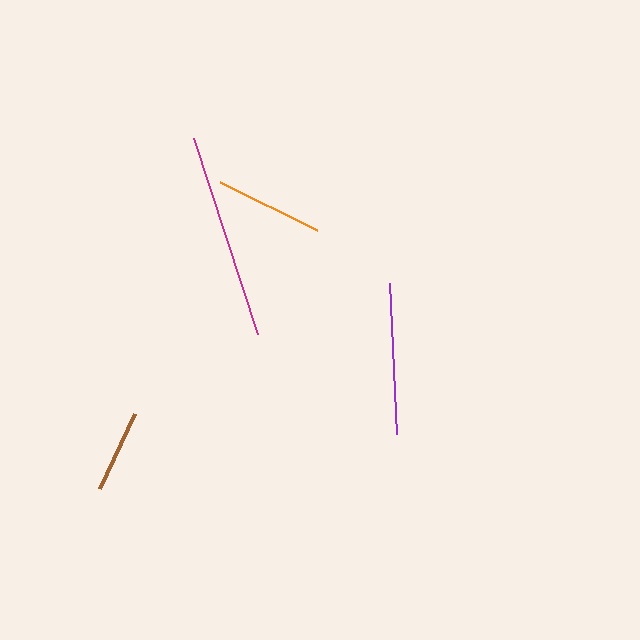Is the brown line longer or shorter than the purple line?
The purple line is longer than the brown line.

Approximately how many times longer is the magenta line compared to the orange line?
The magenta line is approximately 1.9 times the length of the orange line.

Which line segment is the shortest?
The brown line is the shortest at approximately 82 pixels.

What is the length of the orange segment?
The orange segment is approximately 108 pixels long.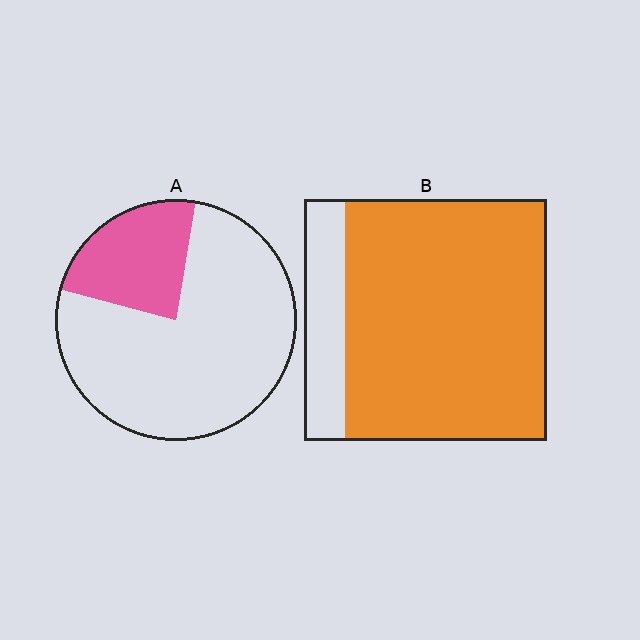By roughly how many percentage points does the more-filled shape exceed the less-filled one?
By roughly 60 percentage points (B over A).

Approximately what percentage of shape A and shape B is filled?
A is approximately 25% and B is approximately 85%.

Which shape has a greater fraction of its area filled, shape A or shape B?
Shape B.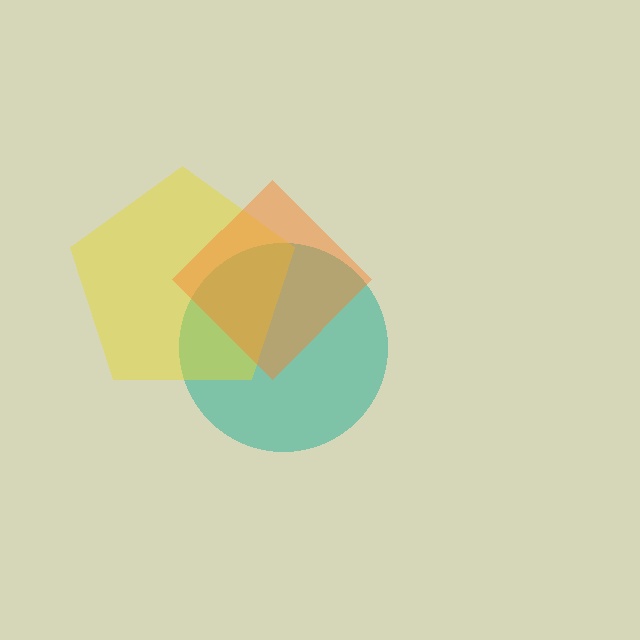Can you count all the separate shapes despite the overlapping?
Yes, there are 3 separate shapes.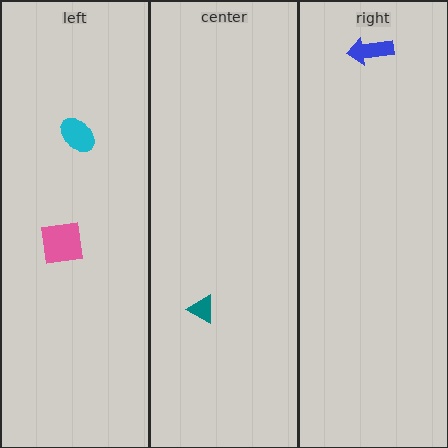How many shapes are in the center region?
1.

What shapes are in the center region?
The teal triangle.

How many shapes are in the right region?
1.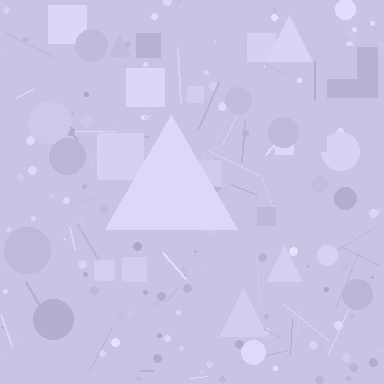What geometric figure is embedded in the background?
A triangle is embedded in the background.